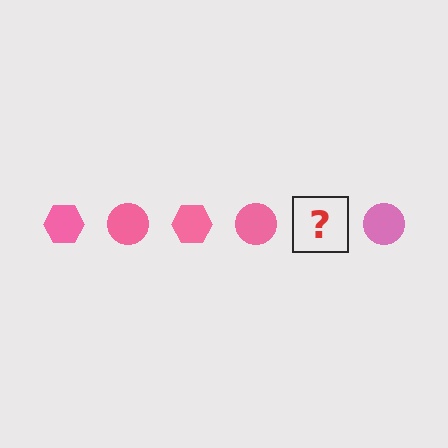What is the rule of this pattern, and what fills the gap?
The rule is that the pattern cycles through hexagon, circle shapes in pink. The gap should be filled with a pink hexagon.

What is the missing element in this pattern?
The missing element is a pink hexagon.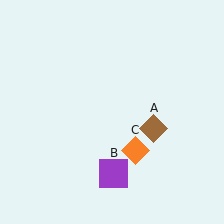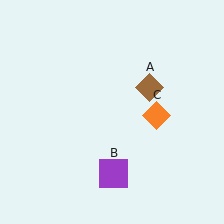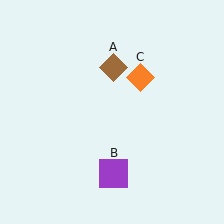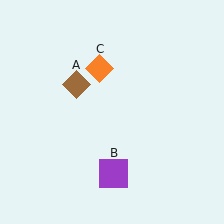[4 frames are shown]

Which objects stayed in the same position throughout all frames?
Purple square (object B) remained stationary.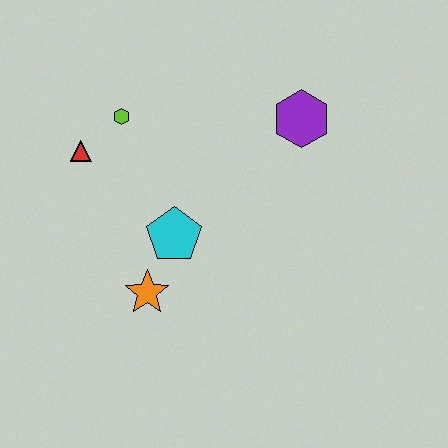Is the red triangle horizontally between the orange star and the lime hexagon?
No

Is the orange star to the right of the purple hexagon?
No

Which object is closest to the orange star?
The cyan pentagon is closest to the orange star.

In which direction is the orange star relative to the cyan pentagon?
The orange star is below the cyan pentagon.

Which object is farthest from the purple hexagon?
The orange star is farthest from the purple hexagon.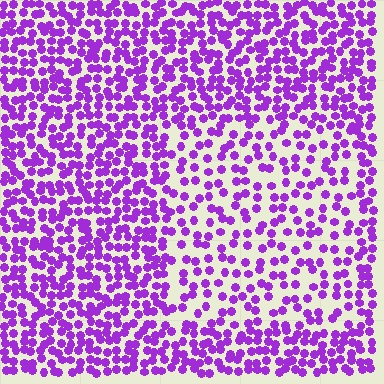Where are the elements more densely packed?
The elements are more densely packed outside the rectangle boundary.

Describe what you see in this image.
The image contains small purple elements arranged at two different densities. A rectangle-shaped region is visible where the elements are less densely packed than the surrounding area.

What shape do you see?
I see a rectangle.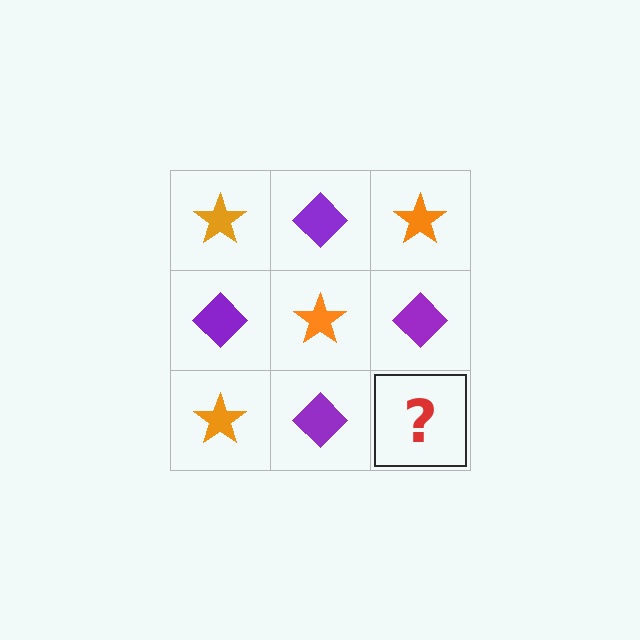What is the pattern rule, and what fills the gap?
The rule is that it alternates orange star and purple diamond in a checkerboard pattern. The gap should be filled with an orange star.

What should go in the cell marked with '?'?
The missing cell should contain an orange star.